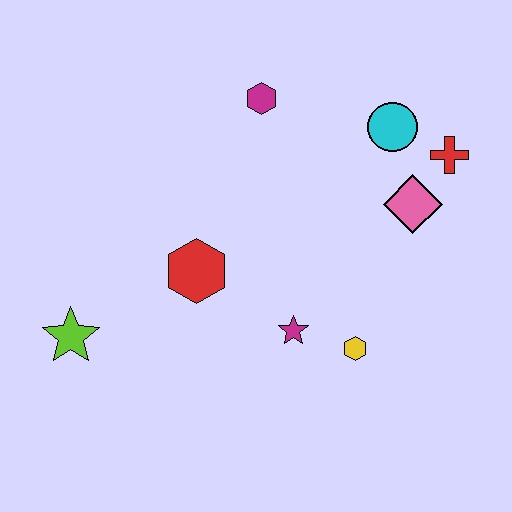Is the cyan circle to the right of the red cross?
No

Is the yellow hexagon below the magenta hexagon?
Yes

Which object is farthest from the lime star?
The red cross is farthest from the lime star.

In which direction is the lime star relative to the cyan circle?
The lime star is to the left of the cyan circle.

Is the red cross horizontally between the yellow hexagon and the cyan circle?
No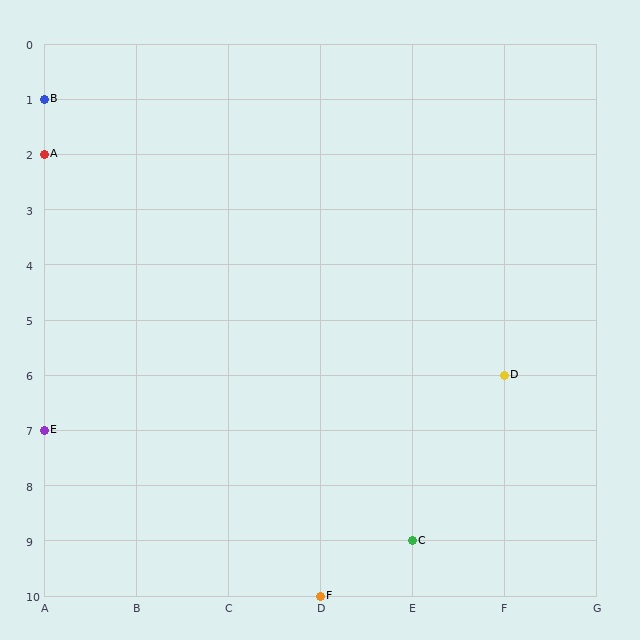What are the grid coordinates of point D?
Point D is at grid coordinates (F, 6).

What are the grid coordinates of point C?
Point C is at grid coordinates (E, 9).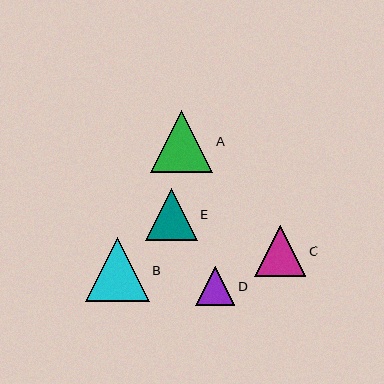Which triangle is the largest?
Triangle B is the largest with a size of approximately 64 pixels.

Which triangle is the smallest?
Triangle D is the smallest with a size of approximately 39 pixels.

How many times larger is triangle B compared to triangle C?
Triangle B is approximately 1.3 times the size of triangle C.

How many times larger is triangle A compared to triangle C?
Triangle A is approximately 1.2 times the size of triangle C.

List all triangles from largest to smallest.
From largest to smallest: B, A, E, C, D.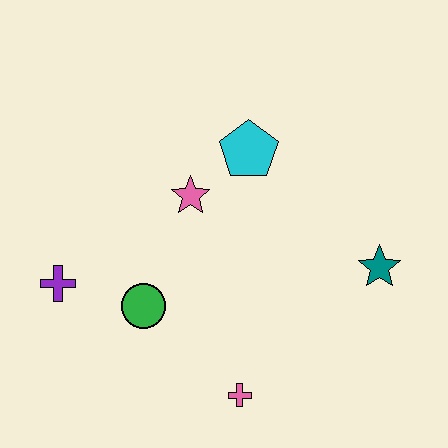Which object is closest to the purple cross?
The green circle is closest to the purple cross.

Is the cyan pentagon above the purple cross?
Yes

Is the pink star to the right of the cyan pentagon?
No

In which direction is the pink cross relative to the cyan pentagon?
The pink cross is below the cyan pentagon.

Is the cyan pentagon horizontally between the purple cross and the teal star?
Yes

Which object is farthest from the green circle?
The teal star is farthest from the green circle.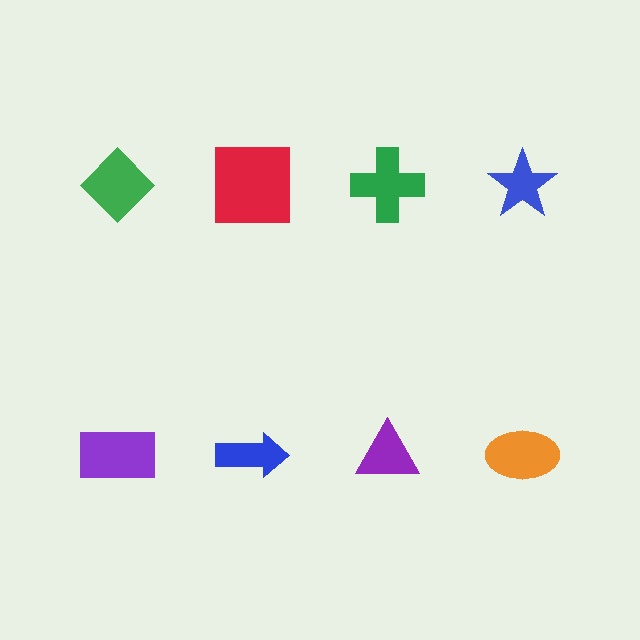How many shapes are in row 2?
4 shapes.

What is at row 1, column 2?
A red square.